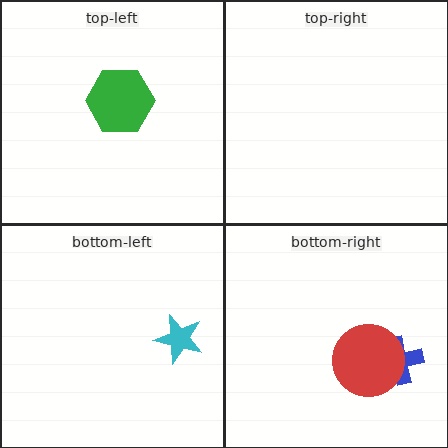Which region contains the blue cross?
The bottom-right region.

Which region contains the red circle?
The bottom-right region.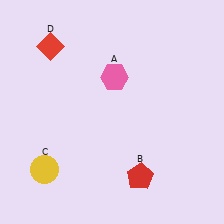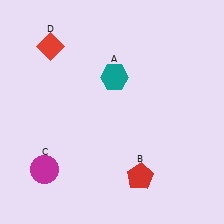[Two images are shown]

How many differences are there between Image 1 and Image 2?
There are 2 differences between the two images.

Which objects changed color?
A changed from pink to teal. C changed from yellow to magenta.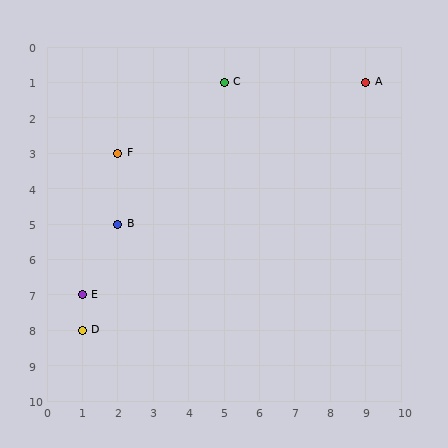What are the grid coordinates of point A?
Point A is at grid coordinates (9, 1).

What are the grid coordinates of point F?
Point F is at grid coordinates (2, 3).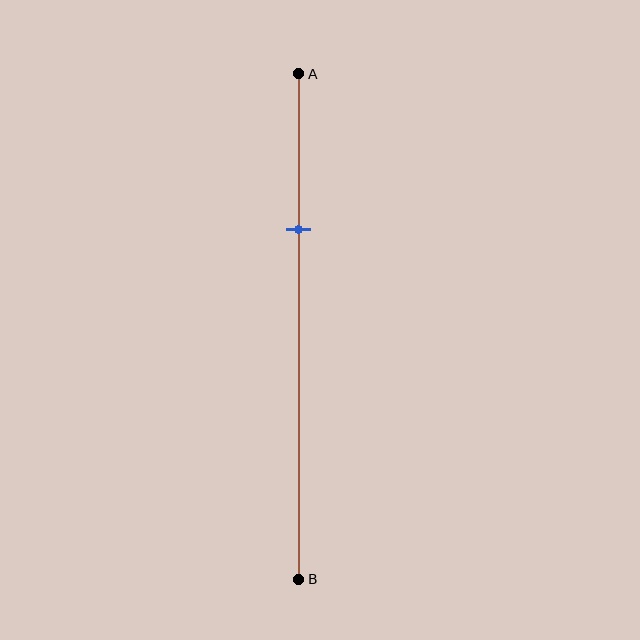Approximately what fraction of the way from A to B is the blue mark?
The blue mark is approximately 30% of the way from A to B.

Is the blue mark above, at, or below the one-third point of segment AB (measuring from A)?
The blue mark is approximately at the one-third point of segment AB.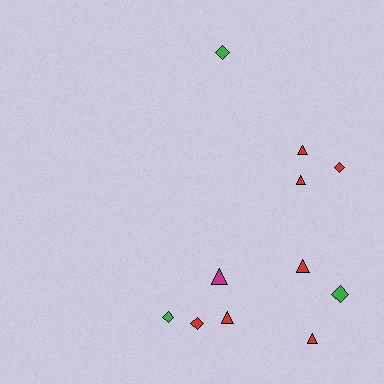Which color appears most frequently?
Red, with 7 objects.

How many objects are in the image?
There are 11 objects.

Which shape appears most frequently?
Triangle, with 6 objects.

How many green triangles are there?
There are no green triangles.